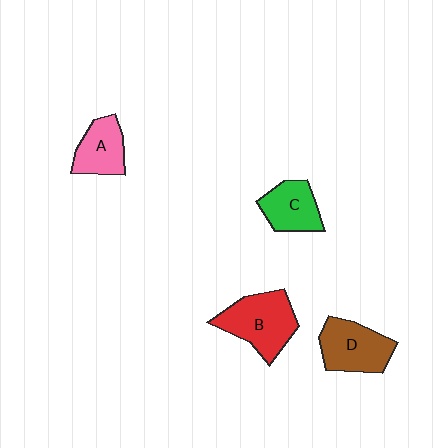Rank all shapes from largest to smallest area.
From largest to smallest: B (red), D (brown), C (green), A (pink).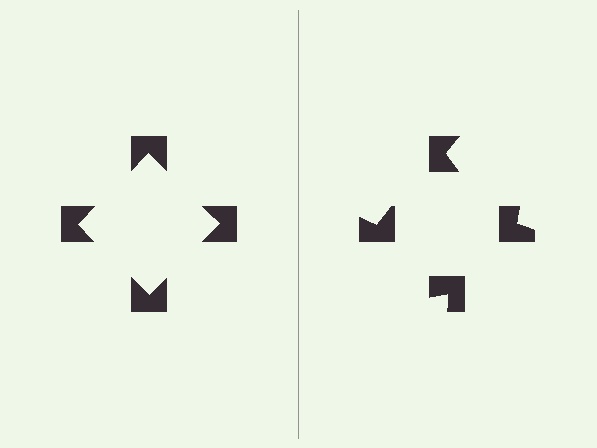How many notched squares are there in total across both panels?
8 — 4 on each side.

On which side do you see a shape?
An illusory square appears on the left side. On the right side the wedge cuts are rotated, so no coherent shape forms.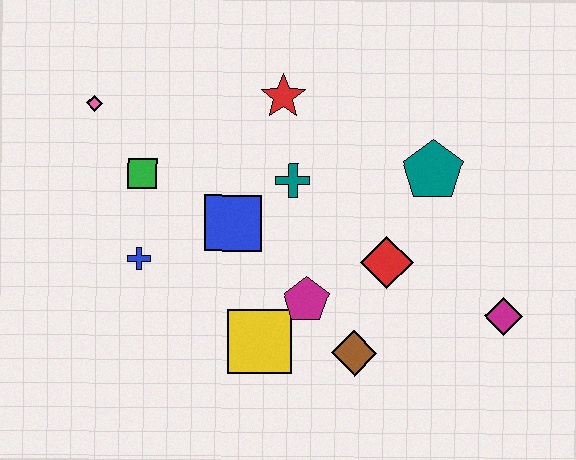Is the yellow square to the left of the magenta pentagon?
Yes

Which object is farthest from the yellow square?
The pink diamond is farthest from the yellow square.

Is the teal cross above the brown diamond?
Yes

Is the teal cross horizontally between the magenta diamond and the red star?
Yes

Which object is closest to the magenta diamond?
The red diamond is closest to the magenta diamond.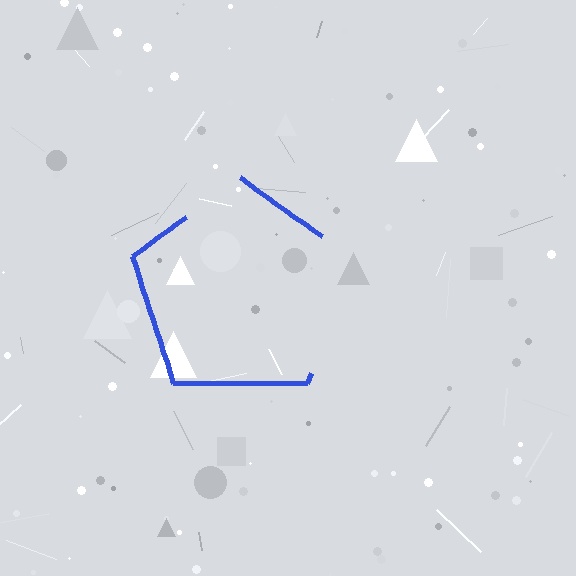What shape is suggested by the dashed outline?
The dashed outline suggests a pentagon.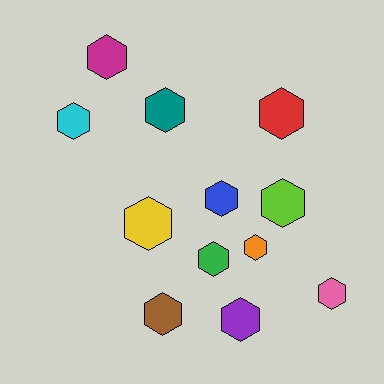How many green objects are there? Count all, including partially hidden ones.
There is 1 green object.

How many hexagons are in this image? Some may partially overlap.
There are 12 hexagons.